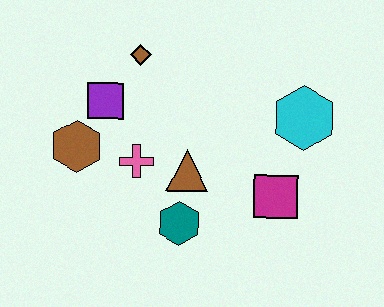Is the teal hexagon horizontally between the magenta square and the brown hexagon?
Yes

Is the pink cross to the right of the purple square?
Yes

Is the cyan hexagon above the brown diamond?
No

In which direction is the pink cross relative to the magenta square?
The pink cross is to the left of the magenta square.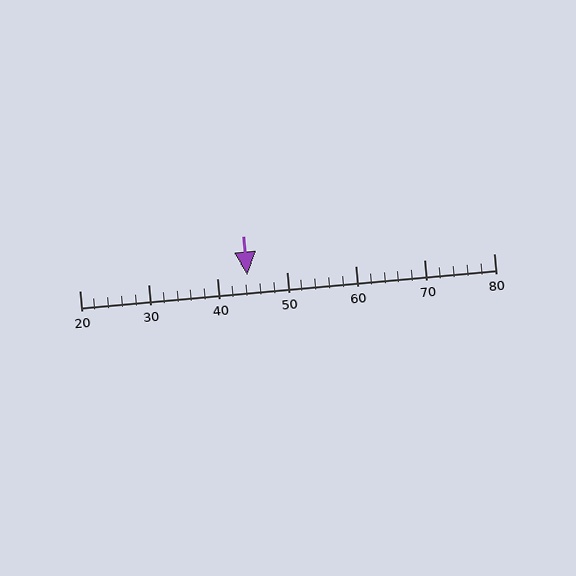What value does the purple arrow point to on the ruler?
The purple arrow points to approximately 44.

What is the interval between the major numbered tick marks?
The major tick marks are spaced 10 units apart.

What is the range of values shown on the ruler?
The ruler shows values from 20 to 80.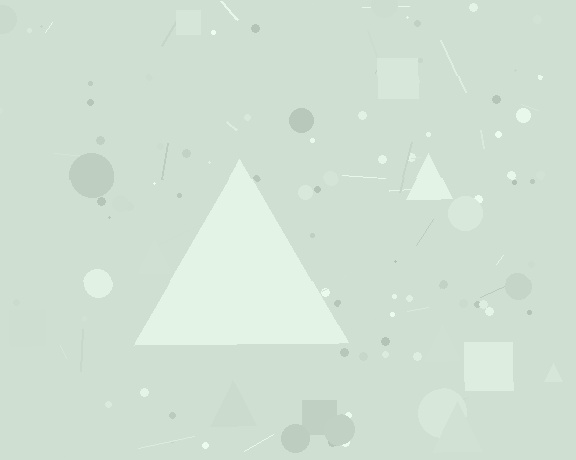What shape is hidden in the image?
A triangle is hidden in the image.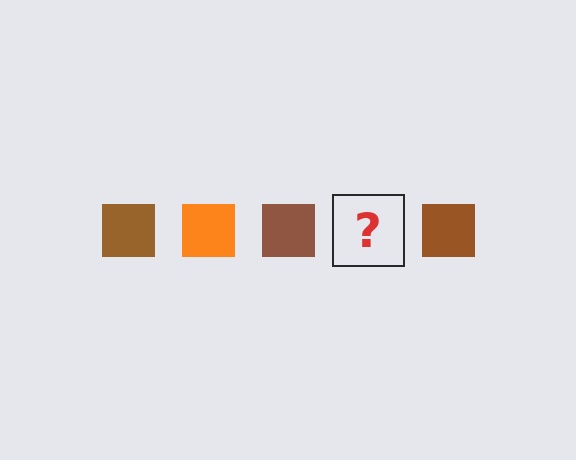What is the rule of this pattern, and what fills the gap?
The rule is that the pattern cycles through brown, orange squares. The gap should be filled with an orange square.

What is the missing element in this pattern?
The missing element is an orange square.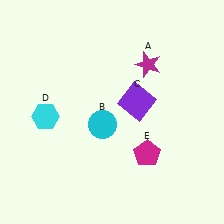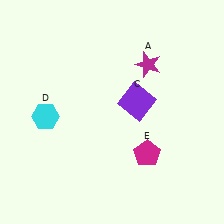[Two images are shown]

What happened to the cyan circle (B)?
The cyan circle (B) was removed in Image 2. It was in the bottom-left area of Image 1.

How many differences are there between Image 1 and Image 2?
There is 1 difference between the two images.